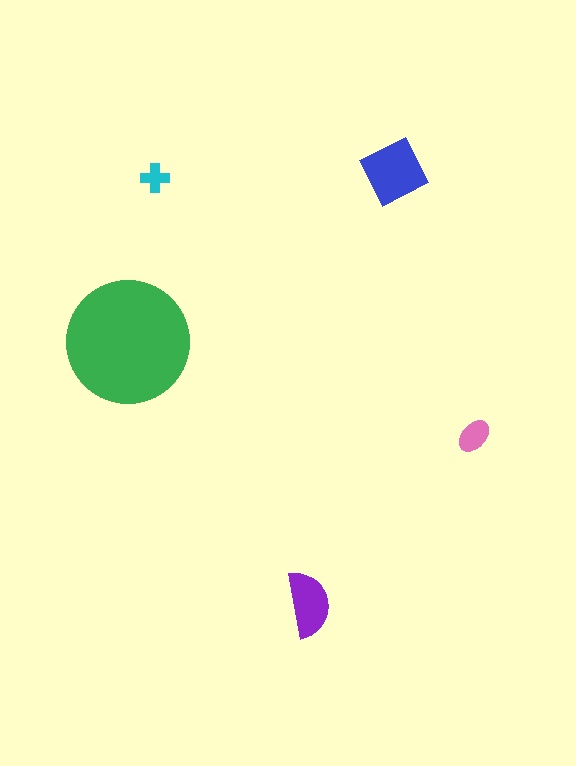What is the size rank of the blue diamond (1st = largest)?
2nd.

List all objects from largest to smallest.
The green circle, the blue diamond, the purple semicircle, the pink ellipse, the cyan cross.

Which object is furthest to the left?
The green circle is leftmost.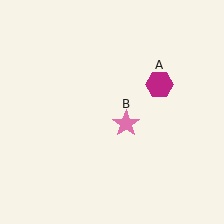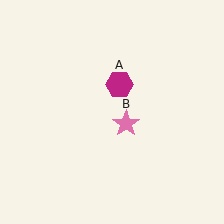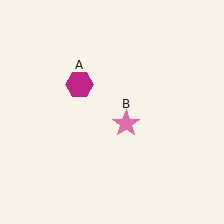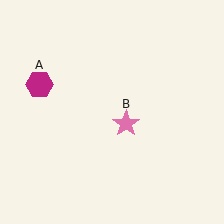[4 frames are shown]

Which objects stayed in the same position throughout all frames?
Pink star (object B) remained stationary.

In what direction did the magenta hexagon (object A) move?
The magenta hexagon (object A) moved left.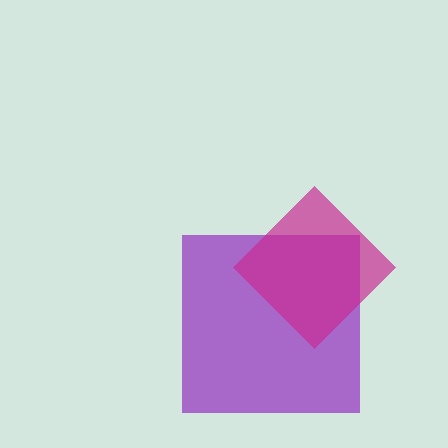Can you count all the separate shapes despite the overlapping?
Yes, there are 2 separate shapes.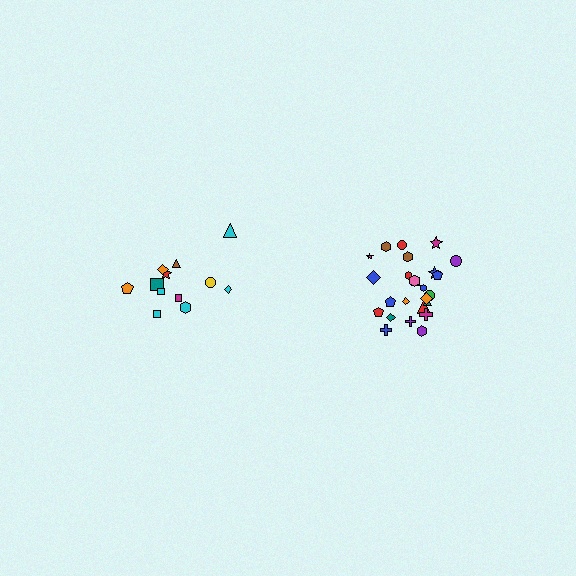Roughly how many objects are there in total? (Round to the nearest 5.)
Roughly 35 objects in total.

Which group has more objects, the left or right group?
The right group.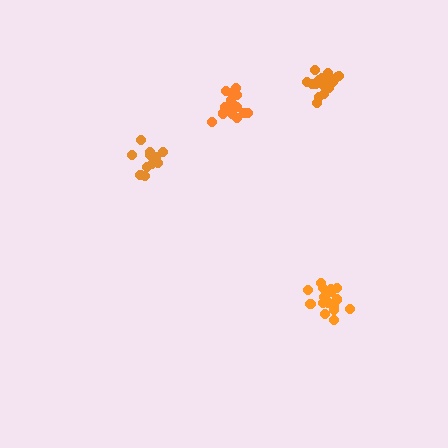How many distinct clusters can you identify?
There are 4 distinct clusters.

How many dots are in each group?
Group 1: 17 dots, Group 2: 16 dots, Group 3: 12 dots, Group 4: 18 dots (63 total).